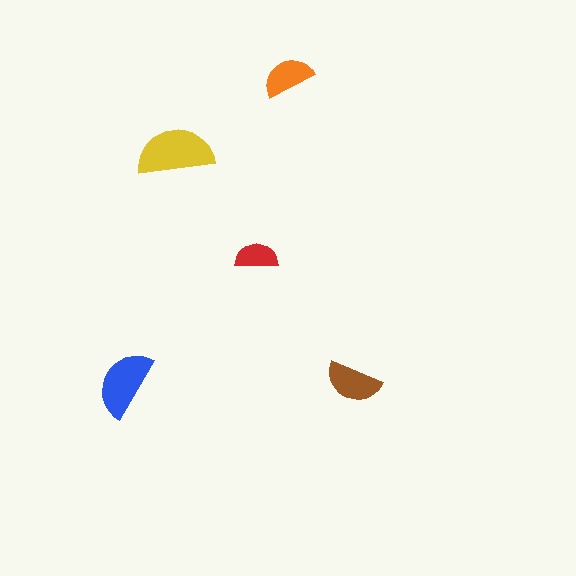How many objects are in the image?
There are 5 objects in the image.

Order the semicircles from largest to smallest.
the yellow one, the blue one, the brown one, the orange one, the red one.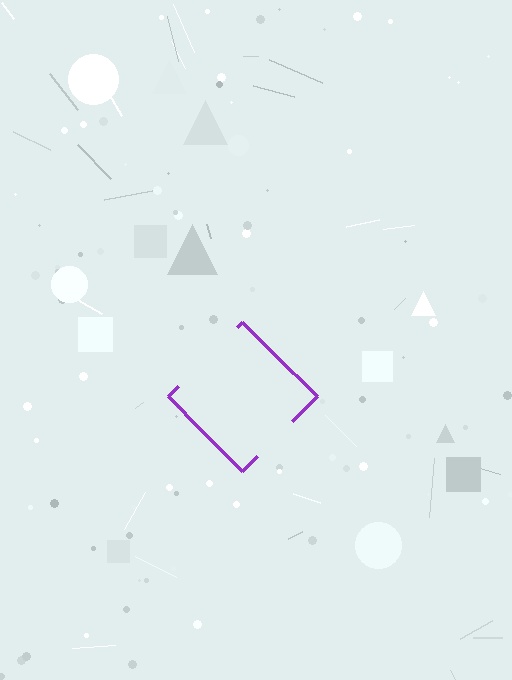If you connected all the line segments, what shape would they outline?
They would outline a diamond.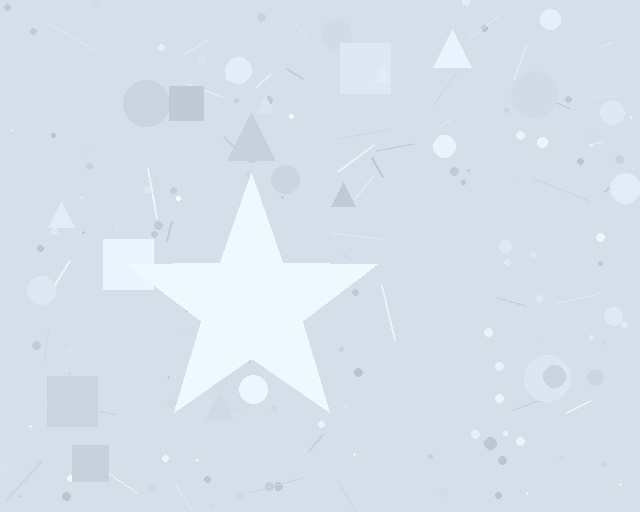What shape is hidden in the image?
A star is hidden in the image.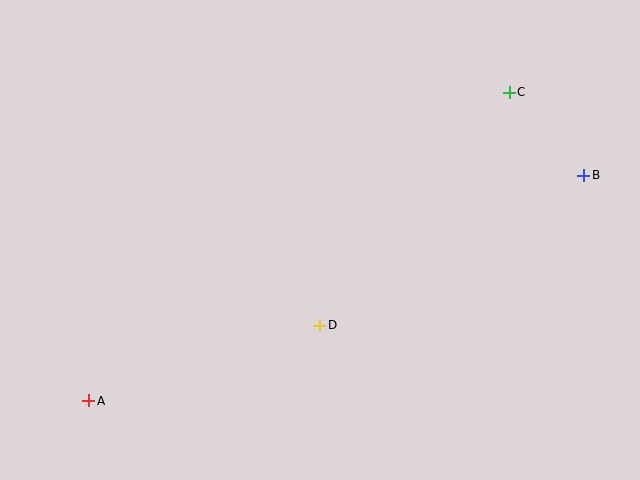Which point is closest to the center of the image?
Point D at (320, 325) is closest to the center.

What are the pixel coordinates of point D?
Point D is at (320, 325).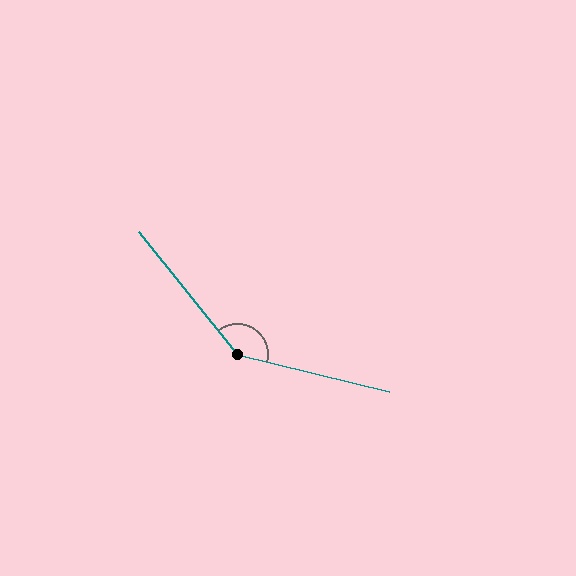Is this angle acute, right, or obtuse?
It is obtuse.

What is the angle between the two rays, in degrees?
Approximately 142 degrees.